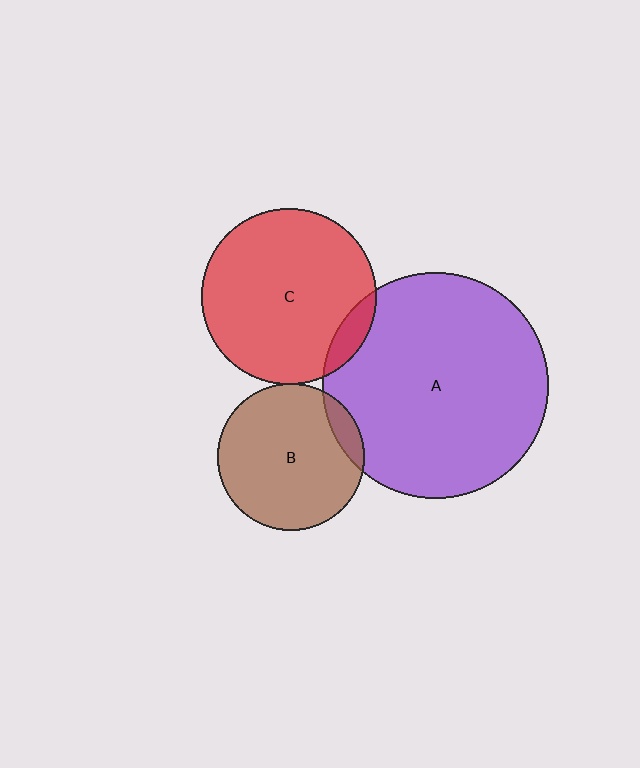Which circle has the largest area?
Circle A (purple).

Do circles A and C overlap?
Yes.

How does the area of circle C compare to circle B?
Approximately 1.4 times.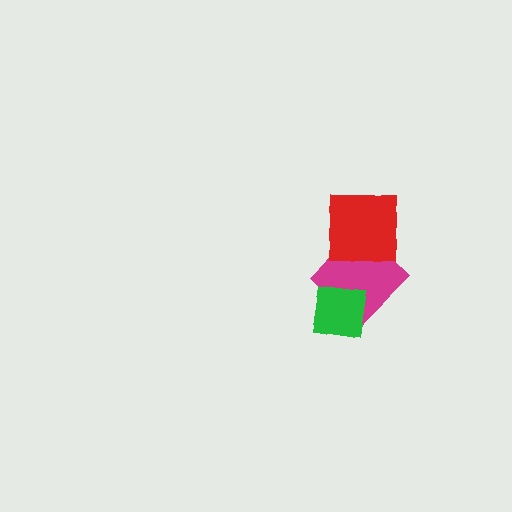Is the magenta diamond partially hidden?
Yes, it is partially covered by another shape.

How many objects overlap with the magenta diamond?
2 objects overlap with the magenta diamond.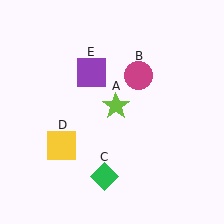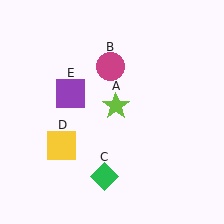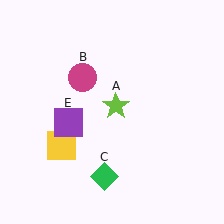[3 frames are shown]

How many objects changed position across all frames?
2 objects changed position: magenta circle (object B), purple square (object E).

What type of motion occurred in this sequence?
The magenta circle (object B), purple square (object E) rotated counterclockwise around the center of the scene.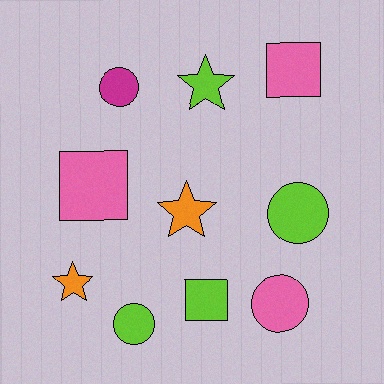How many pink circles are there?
There is 1 pink circle.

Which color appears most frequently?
Lime, with 4 objects.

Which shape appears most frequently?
Circle, with 4 objects.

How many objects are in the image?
There are 10 objects.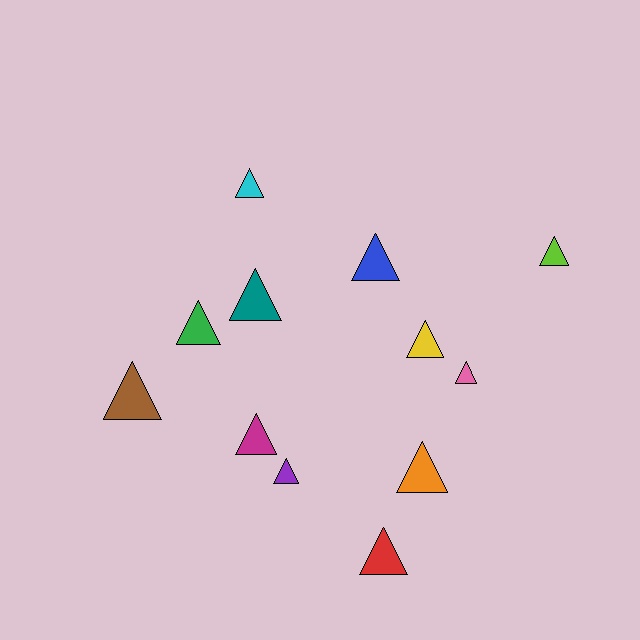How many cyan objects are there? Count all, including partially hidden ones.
There is 1 cyan object.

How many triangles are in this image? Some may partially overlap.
There are 12 triangles.